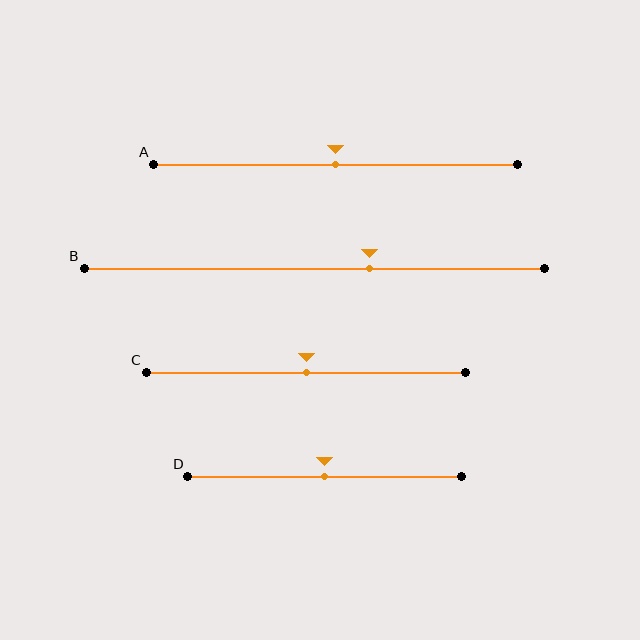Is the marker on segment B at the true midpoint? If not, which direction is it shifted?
No, the marker on segment B is shifted to the right by about 12% of the segment length.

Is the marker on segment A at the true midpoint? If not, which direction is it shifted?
Yes, the marker on segment A is at the true midpoint.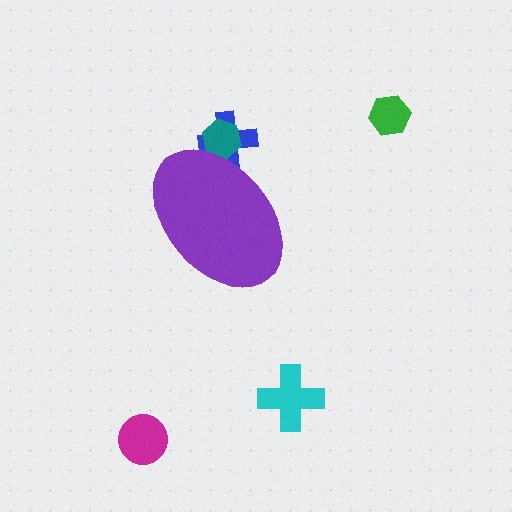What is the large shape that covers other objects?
A purple ellipse.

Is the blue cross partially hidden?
Yes, the blue cross is partially hidden behind the purple ellipse.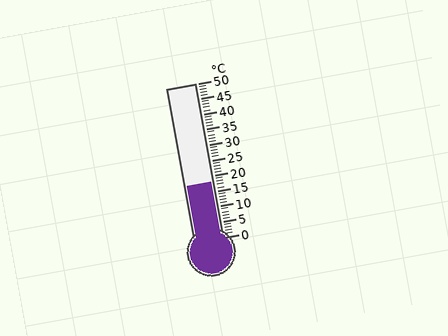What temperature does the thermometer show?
The thermometer shows approximately 18°C.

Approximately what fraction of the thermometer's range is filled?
The thermometer is filled to approximately 35% of its range.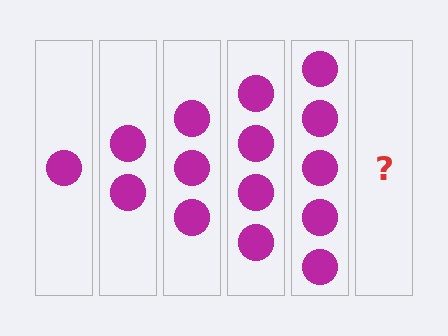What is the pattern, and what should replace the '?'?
The pattern is that each step adds one more circle. The '?' should be 6 circles.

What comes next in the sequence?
The next element should be 6 circles.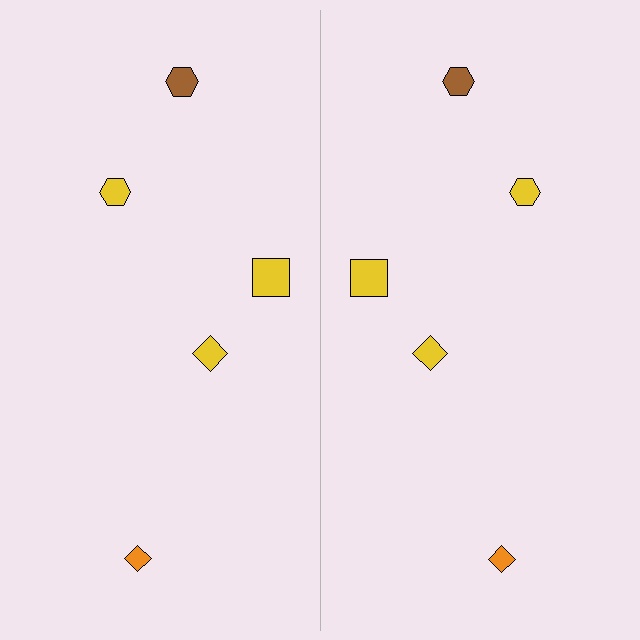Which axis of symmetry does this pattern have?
The pattern has a vertical axis of symmetry running through the center of the image.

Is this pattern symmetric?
Yes, this pattern has bilateral (reflection) symmetry.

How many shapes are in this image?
There are 10 shapes in this image.